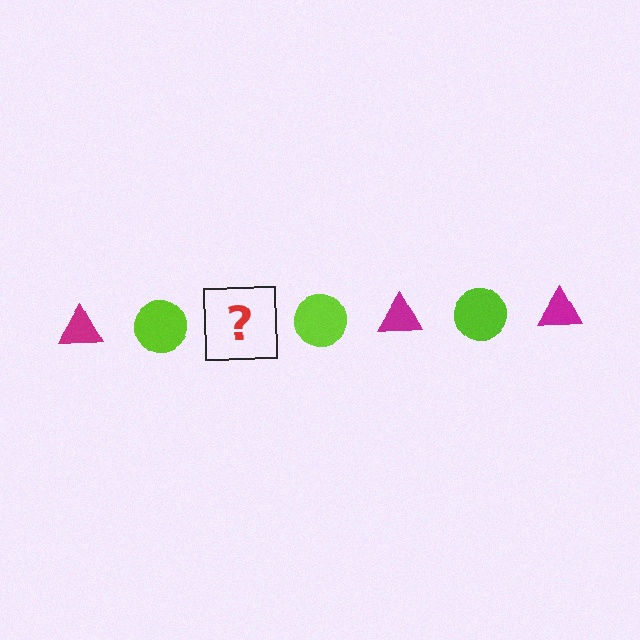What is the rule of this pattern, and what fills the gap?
The rule is that the pattern alternates between magenta triangle and lime circle. The gap should be filled with a magenta triangle.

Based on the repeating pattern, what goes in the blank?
The blank should be a magenta triangle.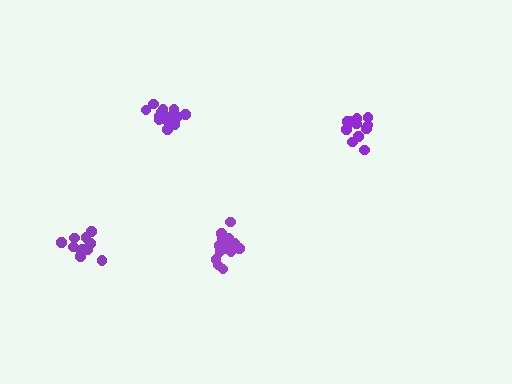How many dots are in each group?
Group 1: 11 dots, Group 2: 13 dots, Group 3: 16 dots, Group 4: 15 dots (55 total).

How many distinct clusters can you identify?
There are 4 distinct clusters.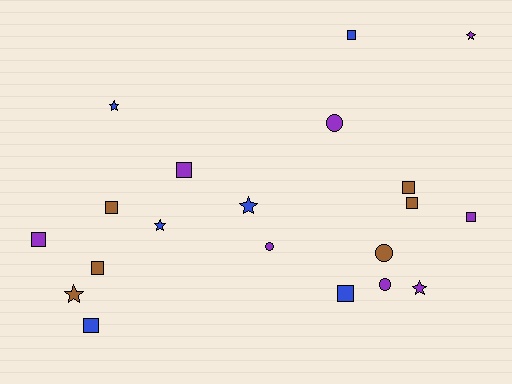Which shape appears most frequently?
Square, with 10 objects.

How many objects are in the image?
There are 20 objects.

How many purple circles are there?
There are 3 purple circles.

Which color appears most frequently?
Purple, with 8 objects.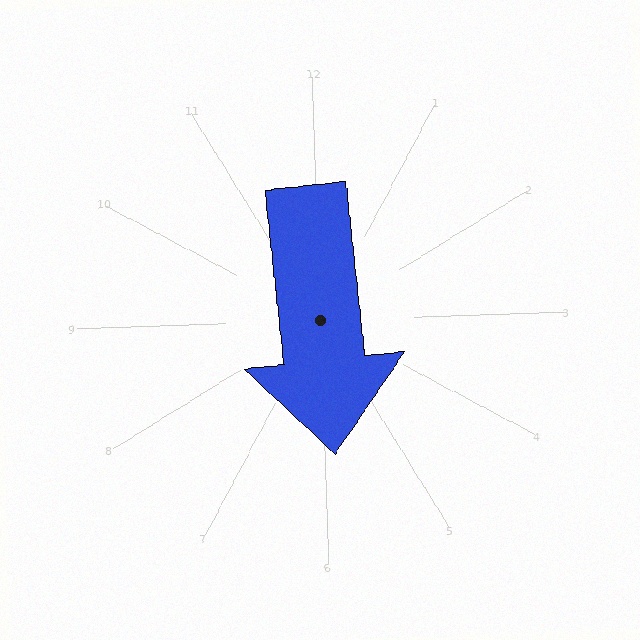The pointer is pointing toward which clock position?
Roughly 6 o'clock.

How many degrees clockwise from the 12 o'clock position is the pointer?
Approximately 176 degrees.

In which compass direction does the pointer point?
South.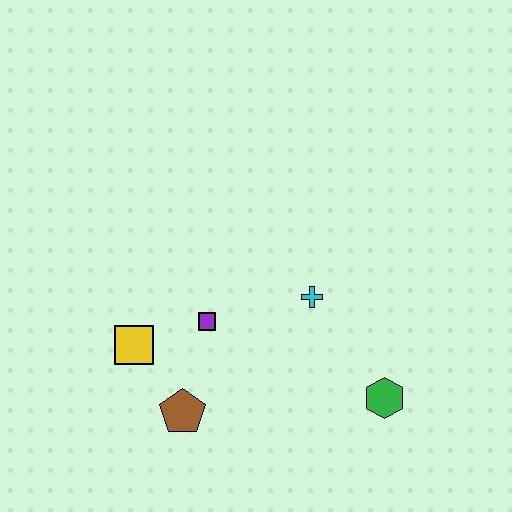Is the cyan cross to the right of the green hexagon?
No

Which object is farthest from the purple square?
The green hexagon is farthest from the purple square.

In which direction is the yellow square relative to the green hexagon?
The yellow square is to the left of the green hexagon.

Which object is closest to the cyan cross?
The purple square is closest to the cyan cross.